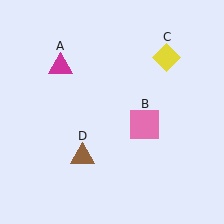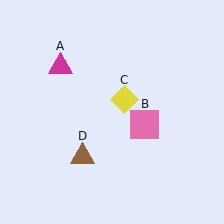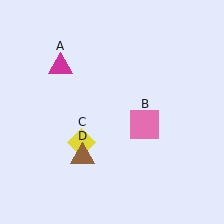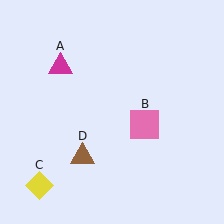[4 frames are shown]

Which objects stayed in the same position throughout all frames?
Magenta triangle (object A) and pink square (object B) and brown triangle (object D) remained stationary.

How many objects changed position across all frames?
1 object changed position: yellow diamond (object C).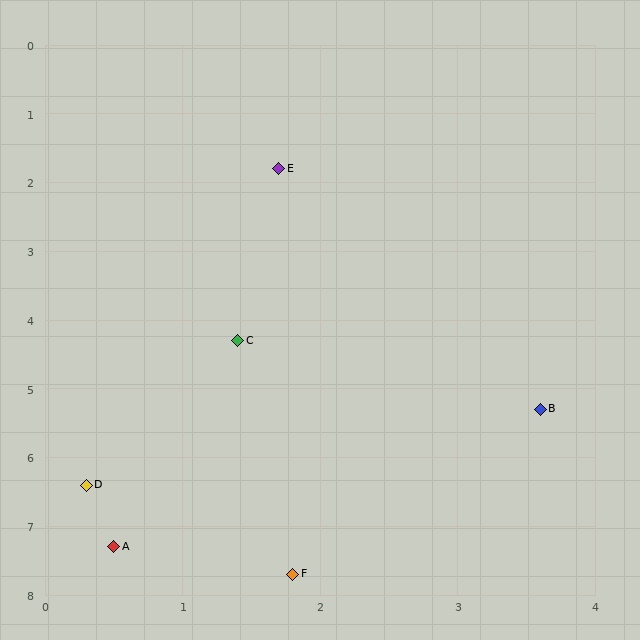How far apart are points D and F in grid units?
Points D and F are about 2.0 grid units apart.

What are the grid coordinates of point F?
Point F is at approximately (1.8, 7.7).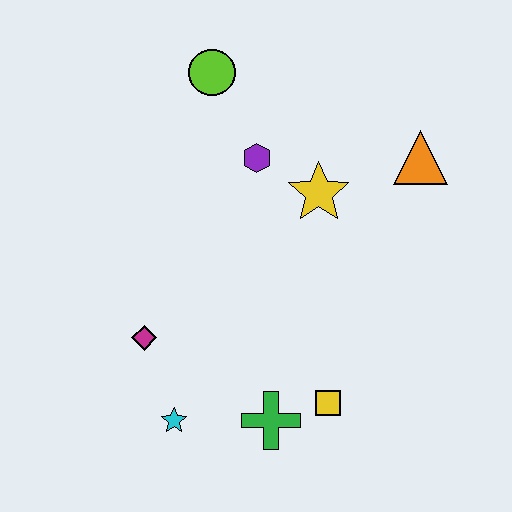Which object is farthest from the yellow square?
The lime circle is farthest from the yellow square.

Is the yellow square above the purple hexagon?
No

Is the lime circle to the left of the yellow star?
Yes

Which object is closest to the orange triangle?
The yellow star is closest to the orange triangle.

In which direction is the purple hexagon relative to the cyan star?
The purple hexagon is above the cyan star.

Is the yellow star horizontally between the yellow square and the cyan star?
Yes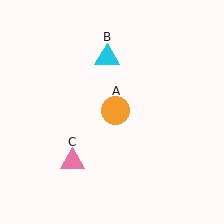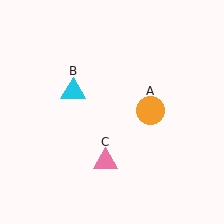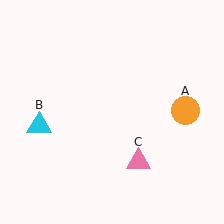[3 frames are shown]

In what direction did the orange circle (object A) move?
The orange circle (object A) moved right.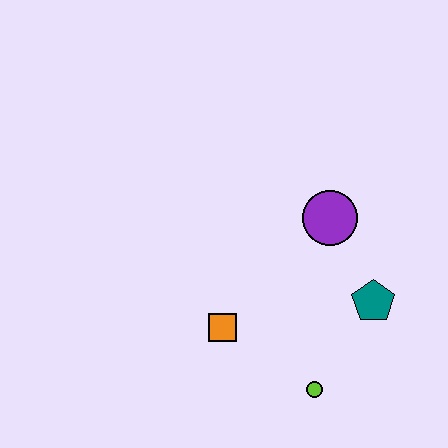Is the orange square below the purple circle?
Yes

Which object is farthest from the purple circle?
The lime circle is farthest from the purple circle.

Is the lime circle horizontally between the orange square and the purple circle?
Yes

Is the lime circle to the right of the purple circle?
No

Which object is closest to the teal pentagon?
The purple circle is closest to the teal pentagon.